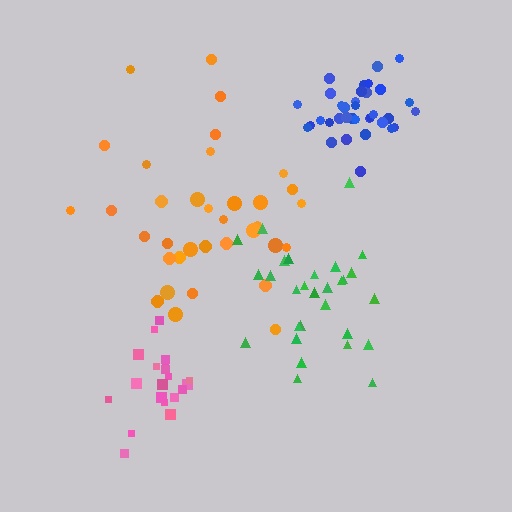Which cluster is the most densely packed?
Blue.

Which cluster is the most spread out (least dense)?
Orange.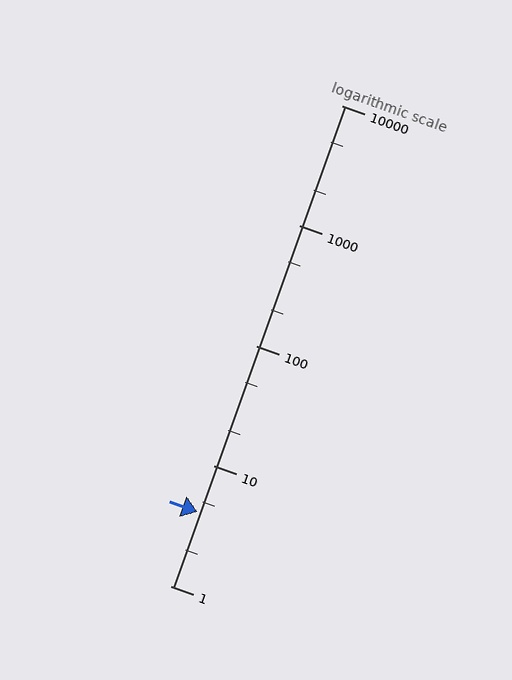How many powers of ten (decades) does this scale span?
The scale spans 4 decades, from 1 to 10000.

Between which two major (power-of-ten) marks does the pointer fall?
The pointer is between 1 and 10.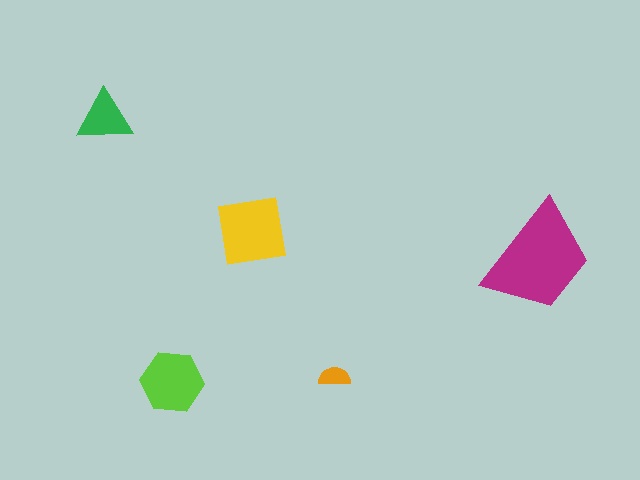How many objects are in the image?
There are 5 objects in the image.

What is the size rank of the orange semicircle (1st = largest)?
5th.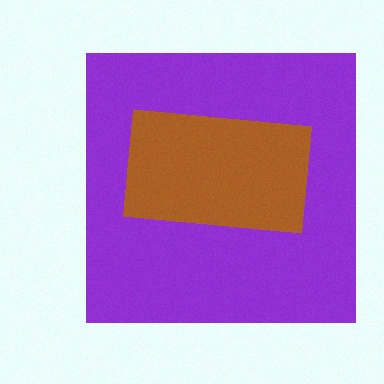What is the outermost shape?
The purple square.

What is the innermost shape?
The brown rectangle.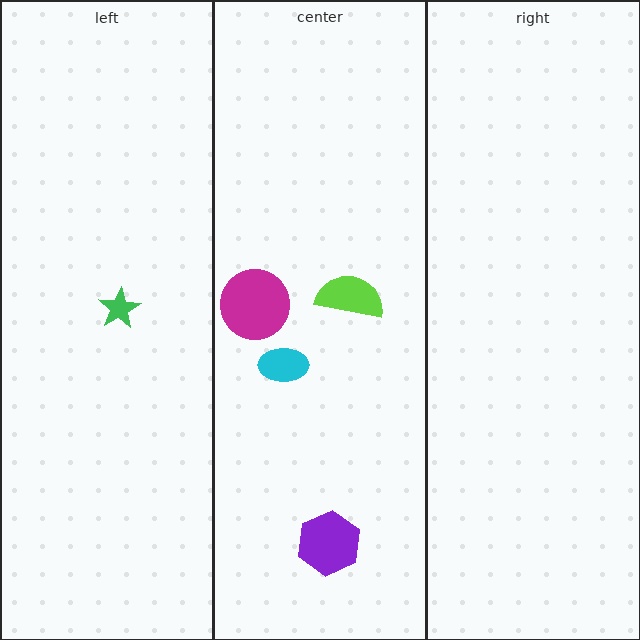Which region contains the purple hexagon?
The center region.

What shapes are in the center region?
The lime semicircle, the cyan ellipse, the purple hexagon, the magenta circle.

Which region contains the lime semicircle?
The center region.